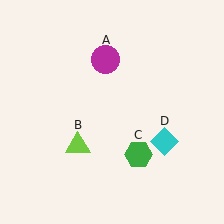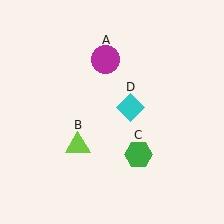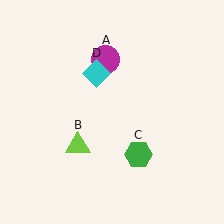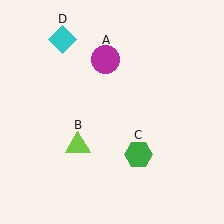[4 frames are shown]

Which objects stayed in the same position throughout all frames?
Magenta circle (object A) and lime triangle (object B) and green hexagon (object C) remained stationary.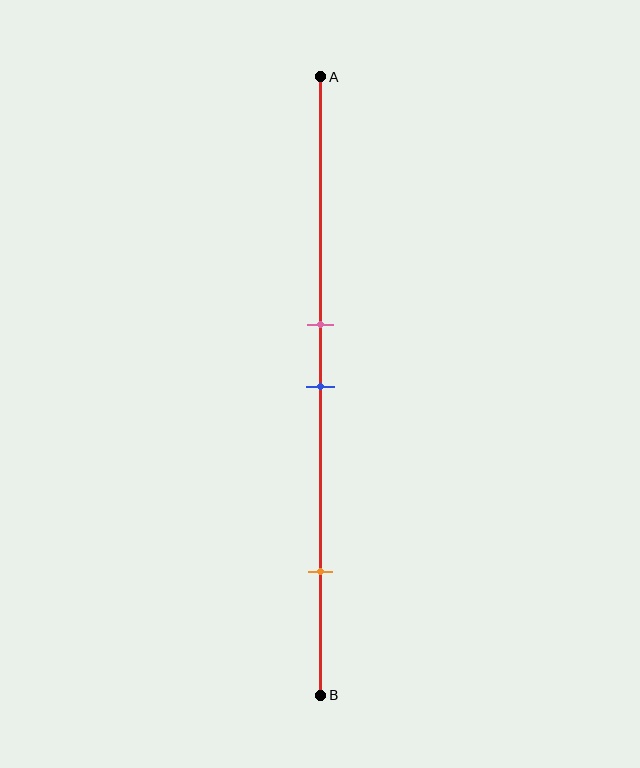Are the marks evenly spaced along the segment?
No, the marks are not evenly spaced.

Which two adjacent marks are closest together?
The pink and blue marks are the closest adjacent pair.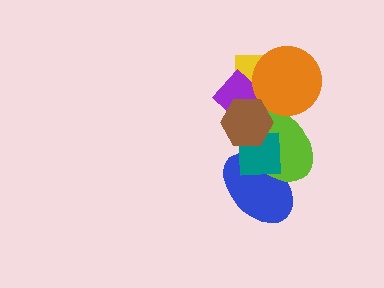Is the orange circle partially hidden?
No, no other shape covers it.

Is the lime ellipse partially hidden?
Yes, it is partially covered by another shape.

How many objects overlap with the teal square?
3 objects overlap with the teal square.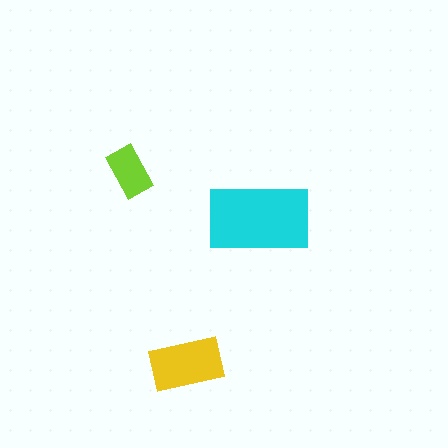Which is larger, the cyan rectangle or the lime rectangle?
The cyan one.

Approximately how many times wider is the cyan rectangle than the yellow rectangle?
About 1.5 times wider.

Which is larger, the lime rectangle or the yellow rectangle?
The yellow one.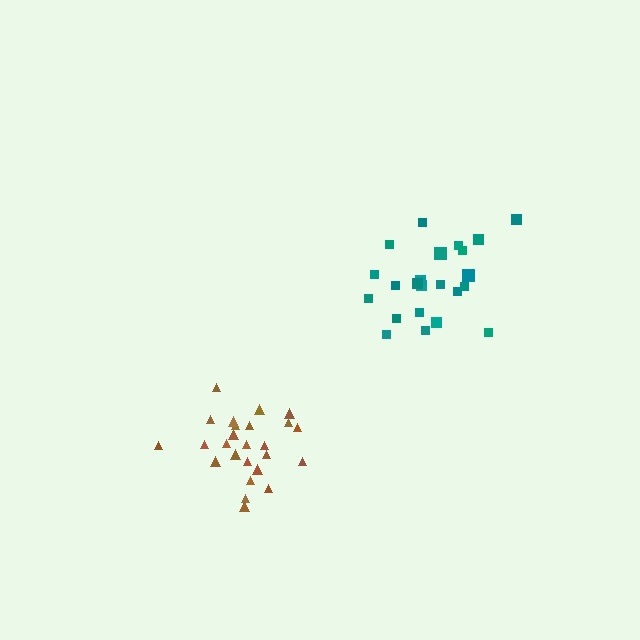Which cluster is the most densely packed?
Brown.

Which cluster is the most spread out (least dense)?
Teal.